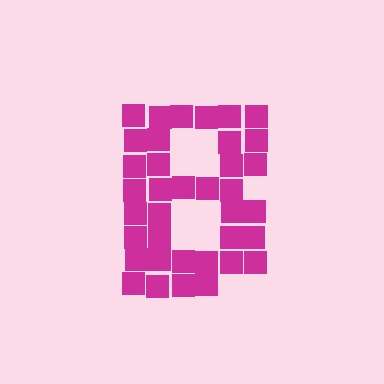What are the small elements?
The small elements are squares.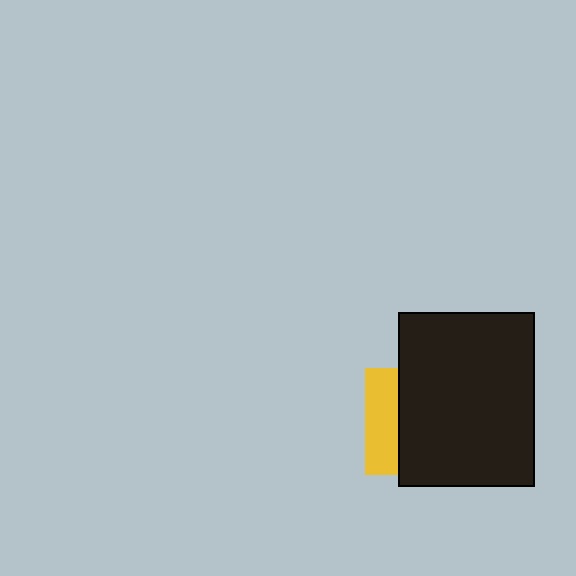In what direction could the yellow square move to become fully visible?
The yellow square could move left. That would shift it out from behind the black rectangle entirely.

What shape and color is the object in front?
The object in front is a black rectangle.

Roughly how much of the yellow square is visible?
A small part of it is visible (roughly 30%).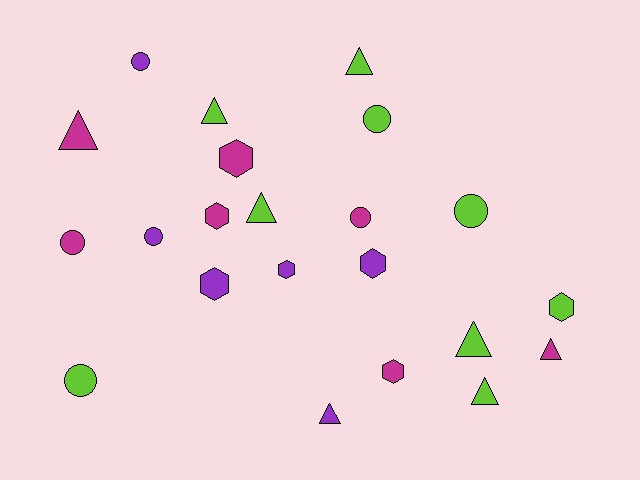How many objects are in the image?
There are 22 objects.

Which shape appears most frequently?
Triangle, with 8 objects.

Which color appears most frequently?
Lime, with 9 objects.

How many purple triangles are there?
There is 1 purple triangle.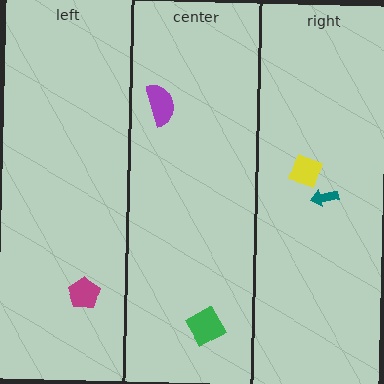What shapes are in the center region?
The purple semicircle, the green diamond.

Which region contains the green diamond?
The center region.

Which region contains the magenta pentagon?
The left region.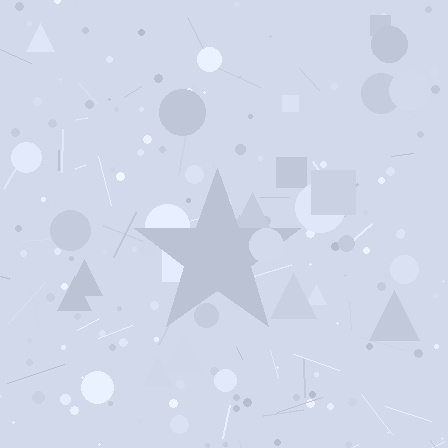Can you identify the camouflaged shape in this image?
The camouflaged shape is a star.